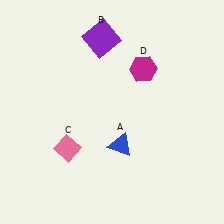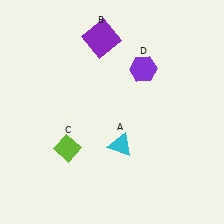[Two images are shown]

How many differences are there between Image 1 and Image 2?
There are 3 differences between the two images.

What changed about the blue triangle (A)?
In Image 1, A is blue. In Image 2, it changed to cyan.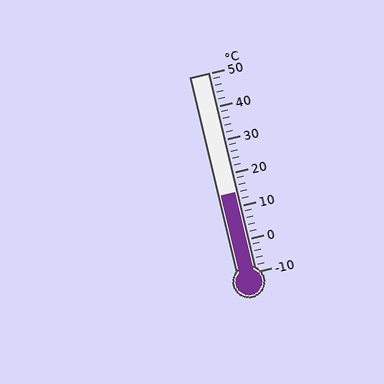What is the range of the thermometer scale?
The thermometer scale ranges from -10°C to 50°C.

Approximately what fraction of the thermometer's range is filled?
The thermometer is filled to approximately 40% of its range.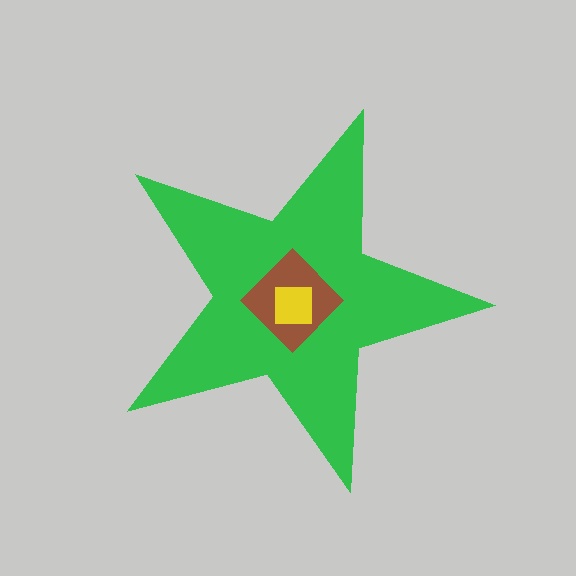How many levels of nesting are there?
3.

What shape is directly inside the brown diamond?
The yellow square.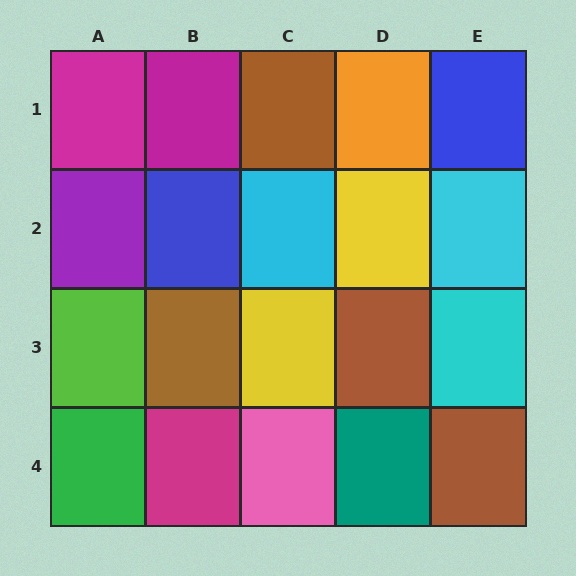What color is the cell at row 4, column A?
Green.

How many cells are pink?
1 cell is pink.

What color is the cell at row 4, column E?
Brown.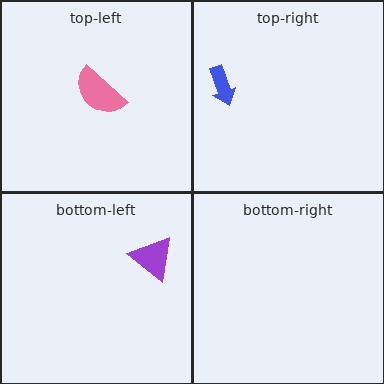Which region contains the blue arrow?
The top-right region.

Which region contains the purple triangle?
The bottom-left region.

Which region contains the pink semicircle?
The top-left region.